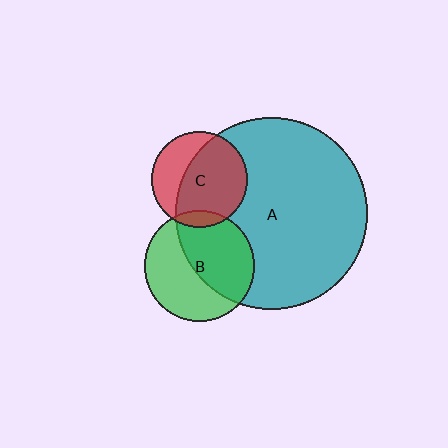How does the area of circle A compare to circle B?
Approximately 3.0 times.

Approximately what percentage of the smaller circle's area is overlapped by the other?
Approximately 65%.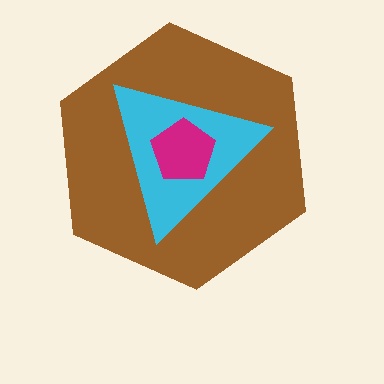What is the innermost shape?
The magenta pentagon.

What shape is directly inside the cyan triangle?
The magenta pentagon.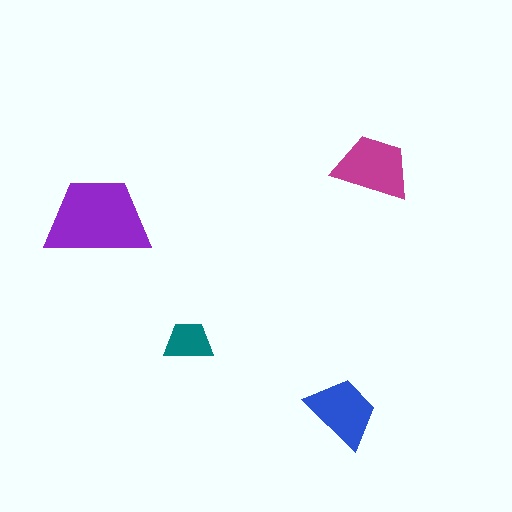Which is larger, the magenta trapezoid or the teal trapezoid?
The magenta one.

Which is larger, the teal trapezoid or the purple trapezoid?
The purple one.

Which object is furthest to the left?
The purple trapezoid is leftmost.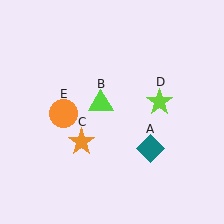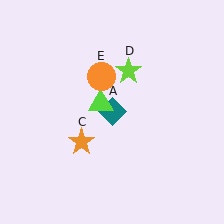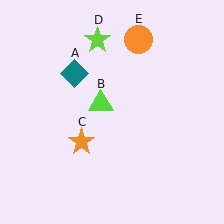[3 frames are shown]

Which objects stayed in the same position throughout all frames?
Lime triangle (object B) and orange star (object C) remained stationary.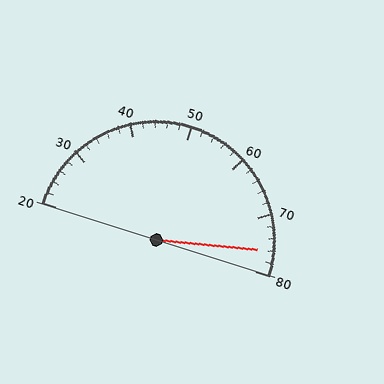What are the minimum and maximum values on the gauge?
The gauge ranges from 20 to 80.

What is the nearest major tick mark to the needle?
The nearest major tick mark is 80.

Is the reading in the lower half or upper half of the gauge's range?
The reading is in the upper half of the range (20 to 80).